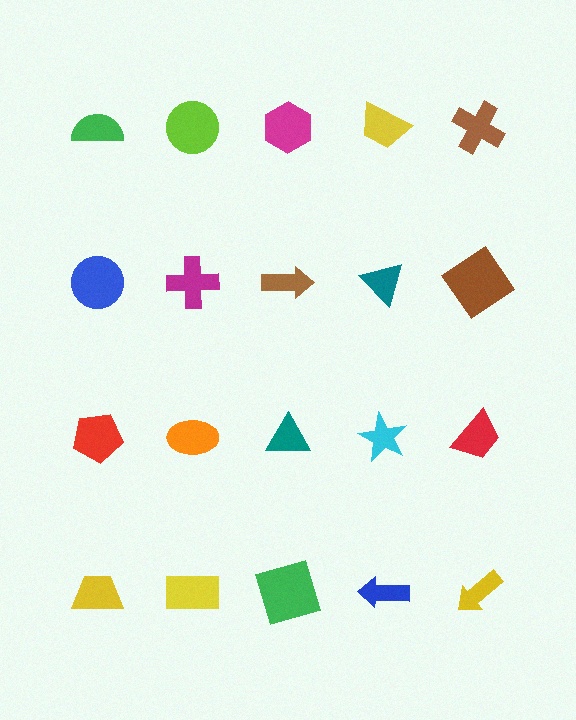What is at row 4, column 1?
A yellow trapezoid.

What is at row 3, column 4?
A cyan star.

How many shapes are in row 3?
5 shapes.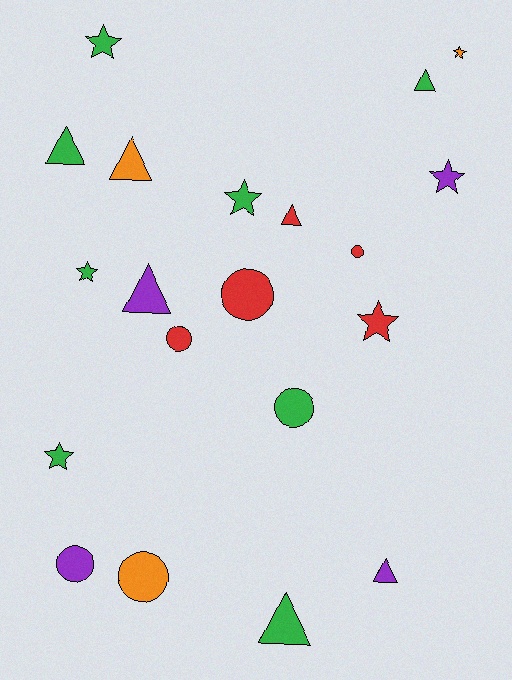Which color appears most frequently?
Green, with 8 objects.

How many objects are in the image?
There are 20 objects.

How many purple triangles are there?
There are 2 purple triangles.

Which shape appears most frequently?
Star, with 7 objects.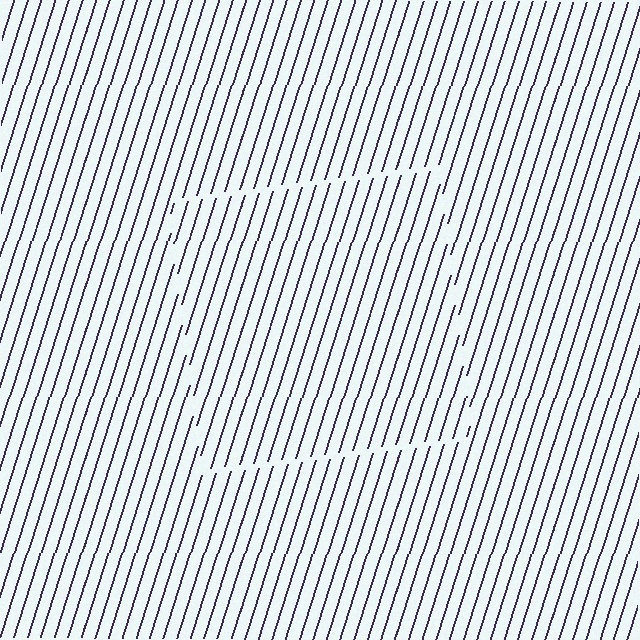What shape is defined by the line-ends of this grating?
An illusory square. The interior of the shape contains the same grating, shifted by half a period — the contour is defined by the phase discontinuity where line-ends from the inner and outer gratings abut.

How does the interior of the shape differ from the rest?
The interior of the shape contains the same grating, shifted by half a period — the contour is defined by the phase discontinuity where line-ends from the inner and outer gratings abut.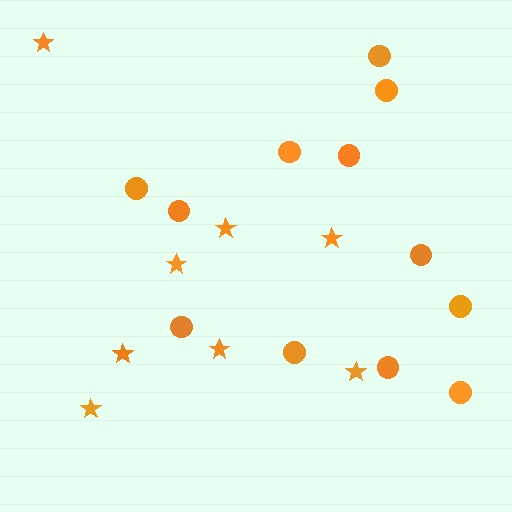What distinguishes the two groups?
There are 2 groups: one group of circles (12) and one group of stars (8).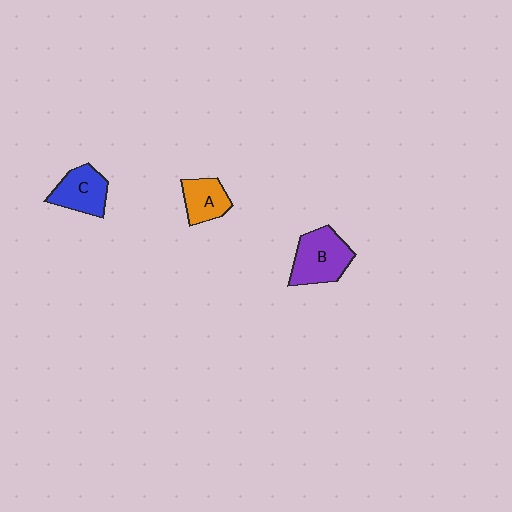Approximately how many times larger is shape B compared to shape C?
Approximately 1.3 times.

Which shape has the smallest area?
Shape A (orange).